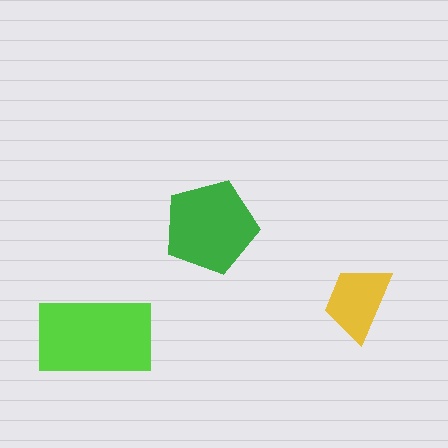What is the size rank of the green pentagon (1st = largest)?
2nd.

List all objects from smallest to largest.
The yellow trapezoid, the green pentagon, the lime rectangle.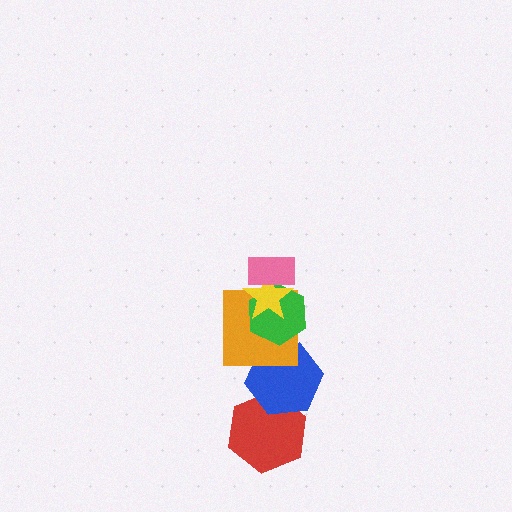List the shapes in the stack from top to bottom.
From top to bottom: the pink rectangle, the yellow star, the green hexagon, the orange square, the blue hexagon, the red hexagon.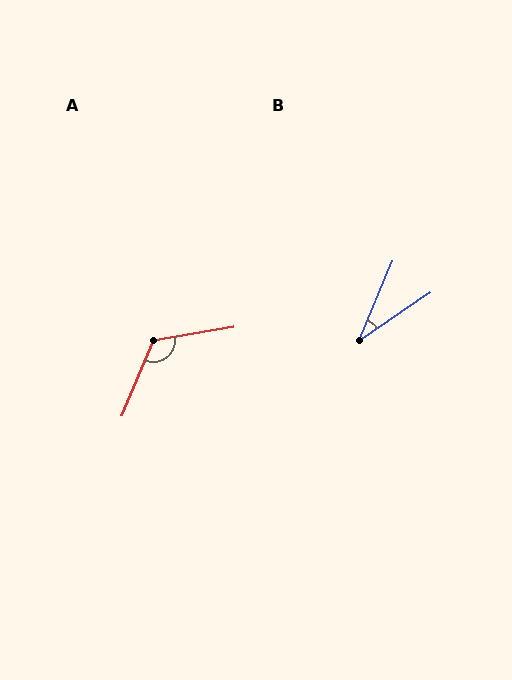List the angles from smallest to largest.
B (34°), A (122°).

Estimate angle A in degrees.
Approximately 122 degrees.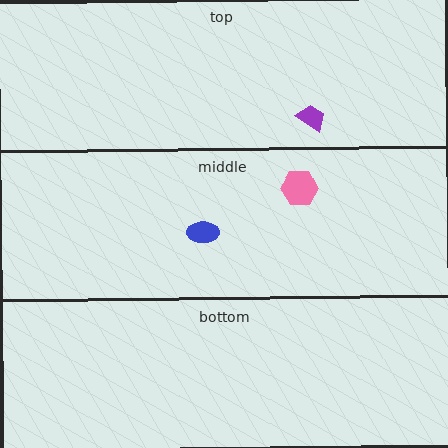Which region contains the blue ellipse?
The middle region.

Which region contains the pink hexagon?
The middle region.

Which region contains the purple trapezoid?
The top region.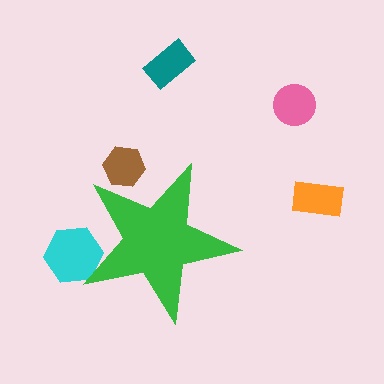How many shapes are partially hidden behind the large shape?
2 shapes are partially hidden.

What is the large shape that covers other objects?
A green star.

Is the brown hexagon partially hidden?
Yes, the brown hexagon is partially hidden behind the green star.